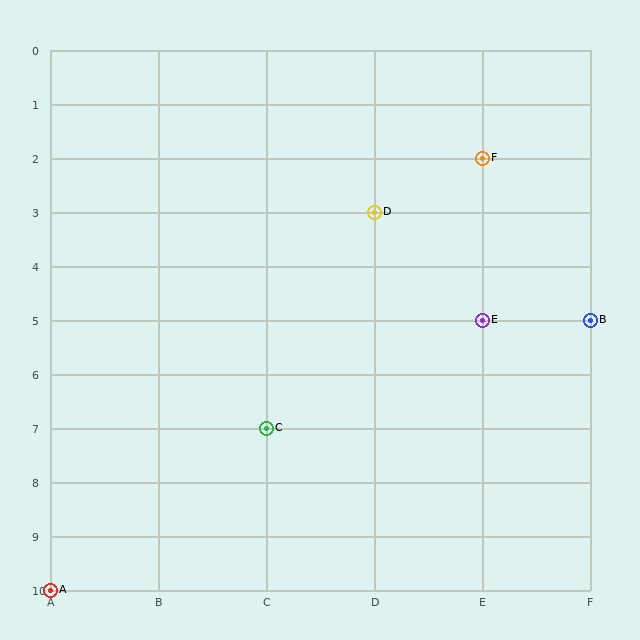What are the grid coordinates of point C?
Point C is at grid coordinates (C, 7).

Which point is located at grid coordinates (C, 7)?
Point C is at (C, 7).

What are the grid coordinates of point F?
Point F is at grid coordinates (E, 2).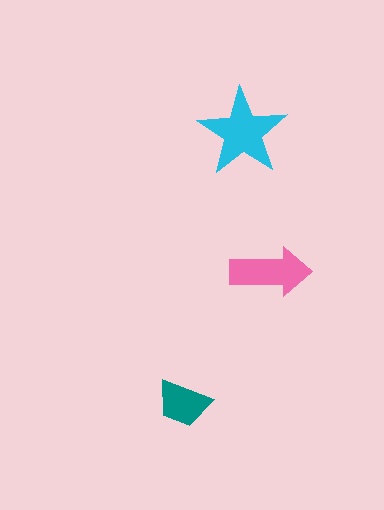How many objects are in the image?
There are 3 objects in the image.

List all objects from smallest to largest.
The teal trapezoid, the pink arrow, the cyan star.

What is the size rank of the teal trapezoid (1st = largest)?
3rd.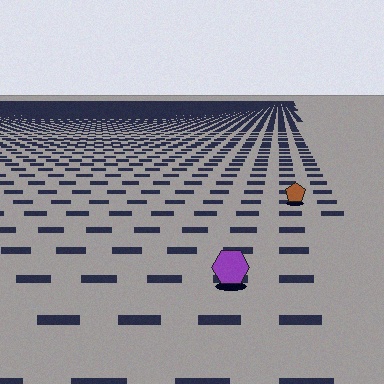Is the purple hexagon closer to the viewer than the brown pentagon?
Yes. The purple hexagon is closer — you can tell from the texture gradient: the ground texture is coarser near it.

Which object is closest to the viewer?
The purple hexagon is closest. The texture marks near it are larger and more spread out.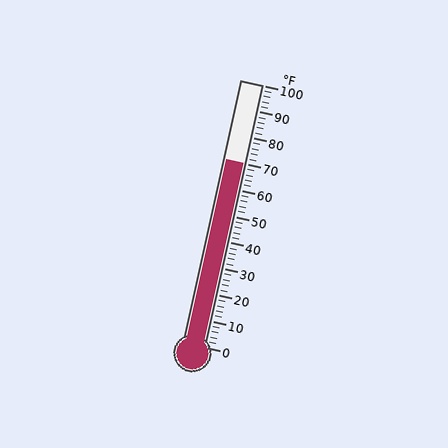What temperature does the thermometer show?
The thermometer shows approximately 70°F.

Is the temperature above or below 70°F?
The temperature is at 70°F.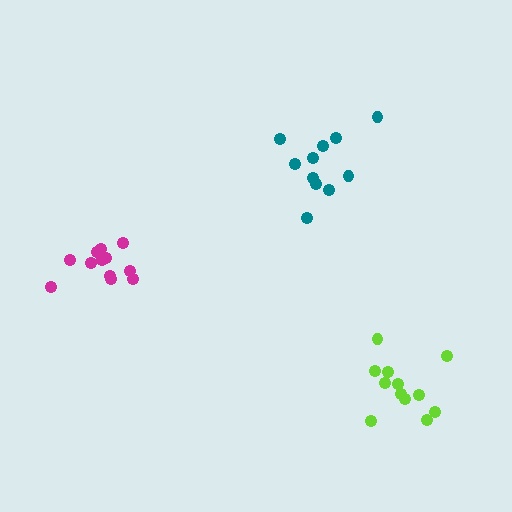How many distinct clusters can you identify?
There are 3 distinct clusters.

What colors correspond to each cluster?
The clusters are colored: magenta, lime, teal.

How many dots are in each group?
Group 1: 12 dots, Group 2: 12 dots, Group 3: 11 dots (35 total).